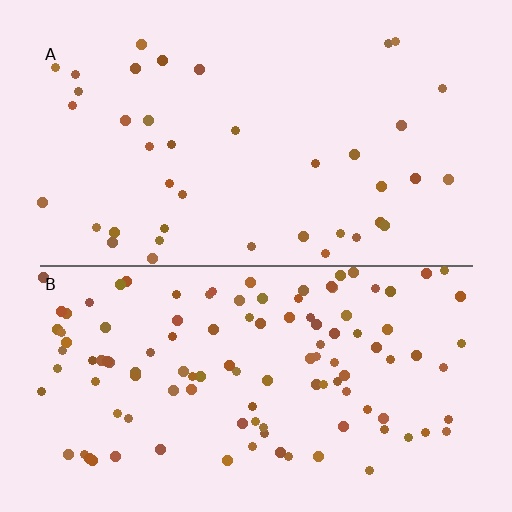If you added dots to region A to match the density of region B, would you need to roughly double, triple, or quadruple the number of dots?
Approximately triple.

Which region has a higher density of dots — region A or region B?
B (the bottom).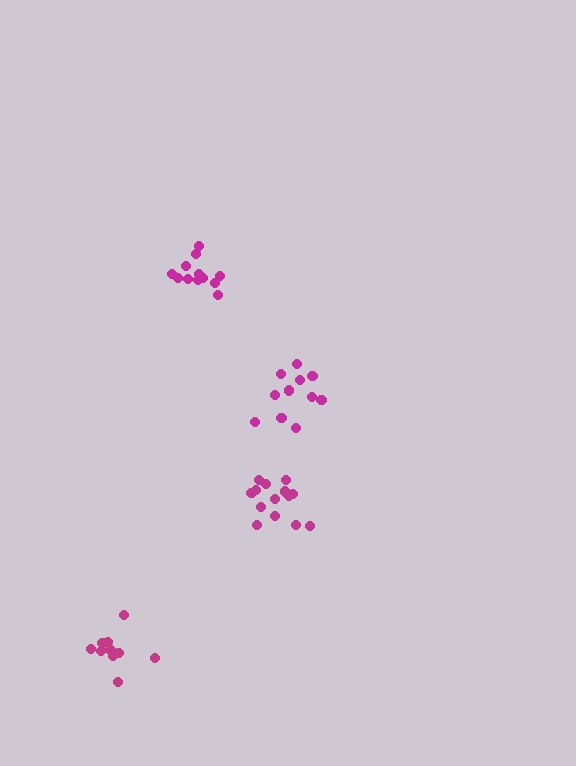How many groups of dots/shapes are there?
There are 4 groups.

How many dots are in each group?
Group 1: 11 dots, Group 2: 12 dots, Group 3: 14 dots, Group 4: 10 dots (47 total).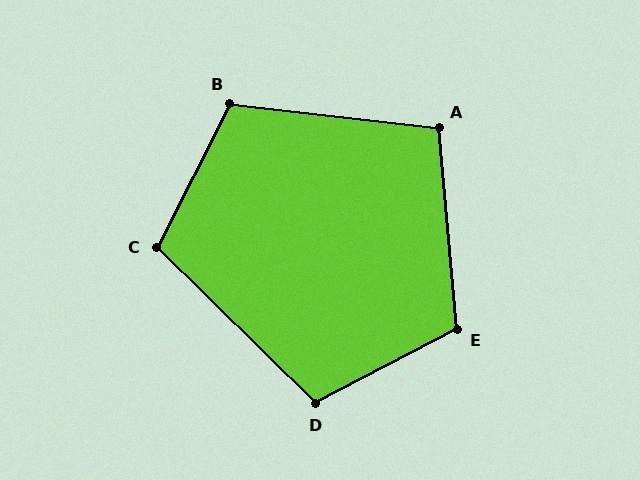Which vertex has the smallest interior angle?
A, at approximately 102 degrees.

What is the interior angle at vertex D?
Approximately 108 degrees (obtuse).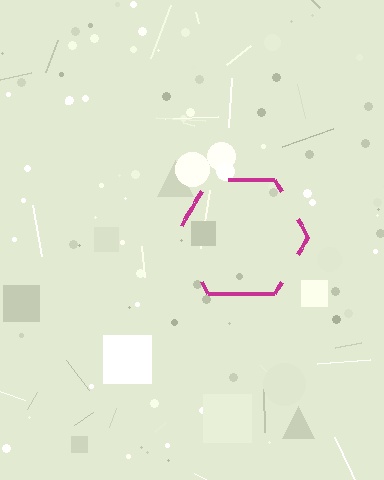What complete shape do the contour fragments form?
The contour fragments form a hexagon.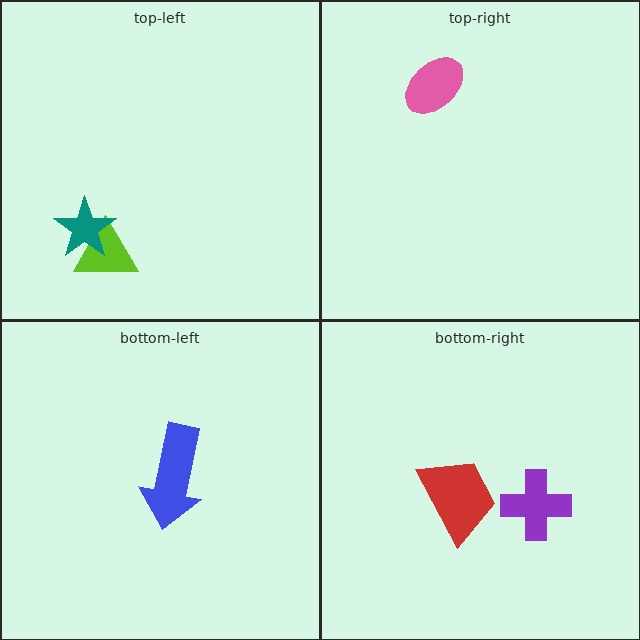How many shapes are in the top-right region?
1.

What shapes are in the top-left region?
The lime triangle, the teal star.